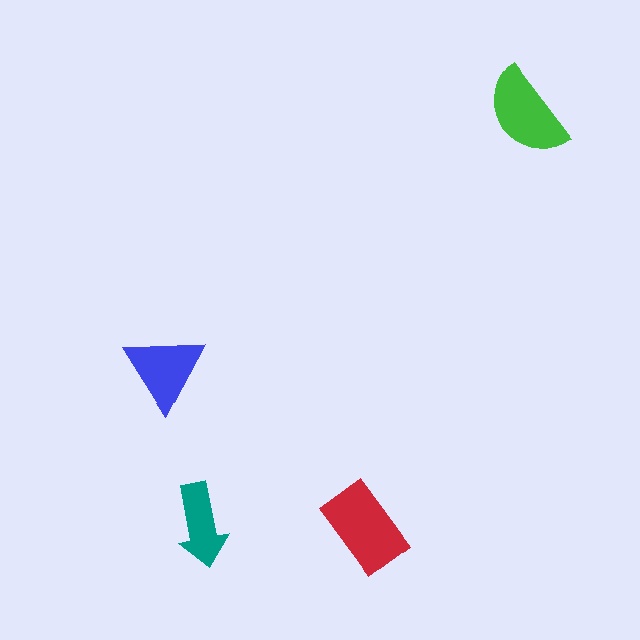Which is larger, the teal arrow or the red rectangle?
The red rectangle.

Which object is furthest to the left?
The blue triangle is leftmost.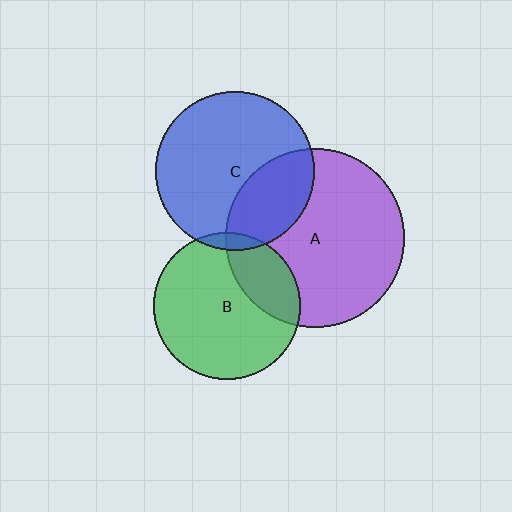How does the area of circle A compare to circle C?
Approximately 1.3 times.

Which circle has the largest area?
Circle A (purple).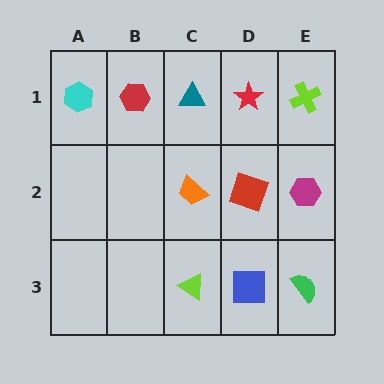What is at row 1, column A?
A cyan hexagon.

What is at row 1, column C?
A teal triangle.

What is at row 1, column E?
A lime cross.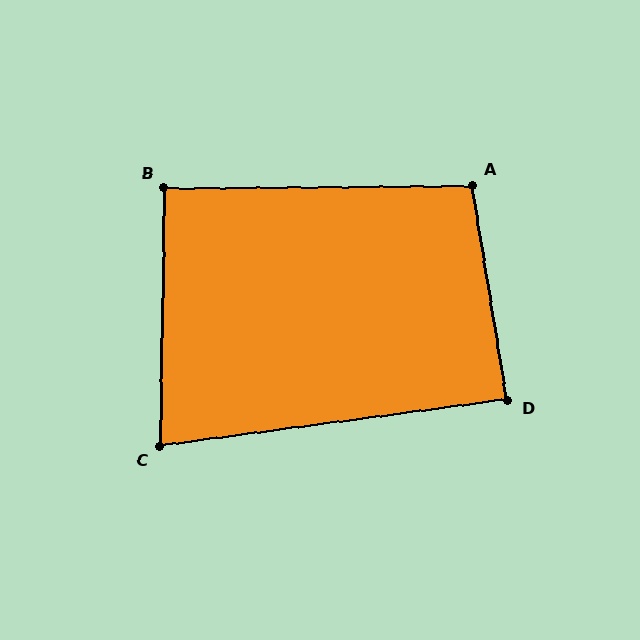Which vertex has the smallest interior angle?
C, at approximately 81 degrees.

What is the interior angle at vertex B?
Approximately 92 degrees (approximately right).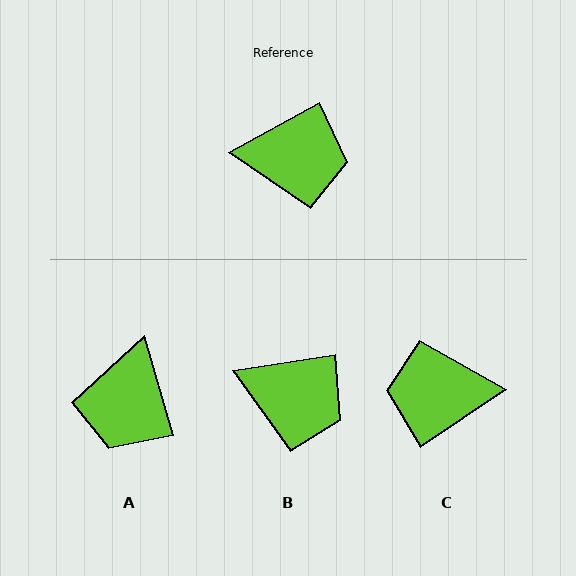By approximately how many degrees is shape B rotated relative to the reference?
Approximately 20 degrees clockwise.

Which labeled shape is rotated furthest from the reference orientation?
C, about 175 degrees away.